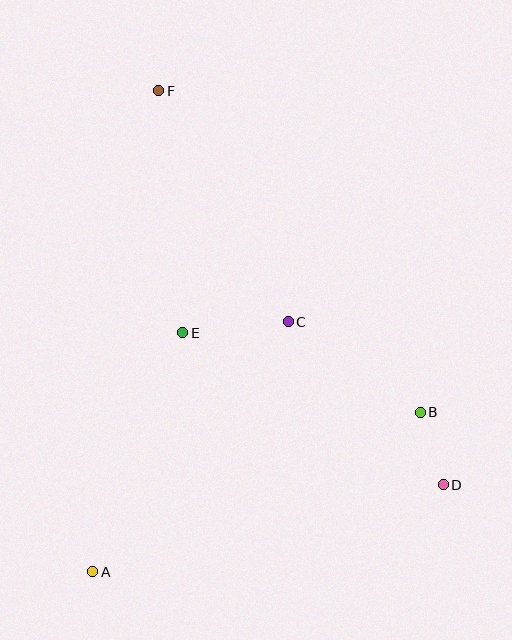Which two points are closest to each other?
Points B and D are closest to each other.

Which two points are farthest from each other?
Points D and F are farthest from each other.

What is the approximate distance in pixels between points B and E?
The distance between B and E is approximately 250 pixels.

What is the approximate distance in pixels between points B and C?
The distance between B and C is approximately 160 pixels.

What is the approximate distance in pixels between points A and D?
The distance between A and D is approximately 361 pixels.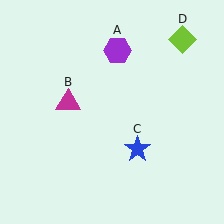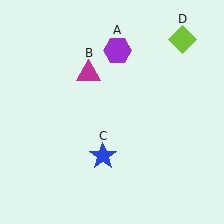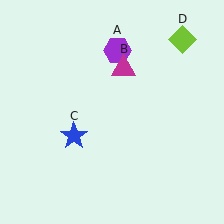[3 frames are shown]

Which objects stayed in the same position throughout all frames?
Purple hexagon (object A) and lime diamond (object D) remained stationary.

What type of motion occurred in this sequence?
The magenta triangle (object B), blue star (object C) rotated clockwise around the center of the scene.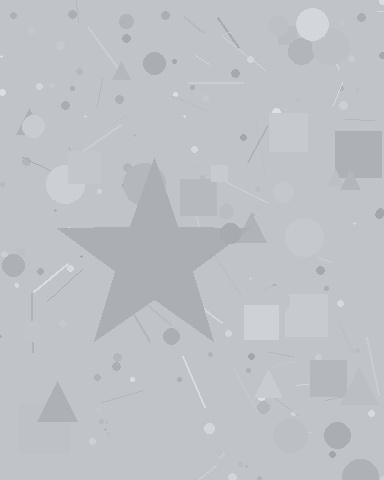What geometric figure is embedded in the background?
A star is embedded in the background.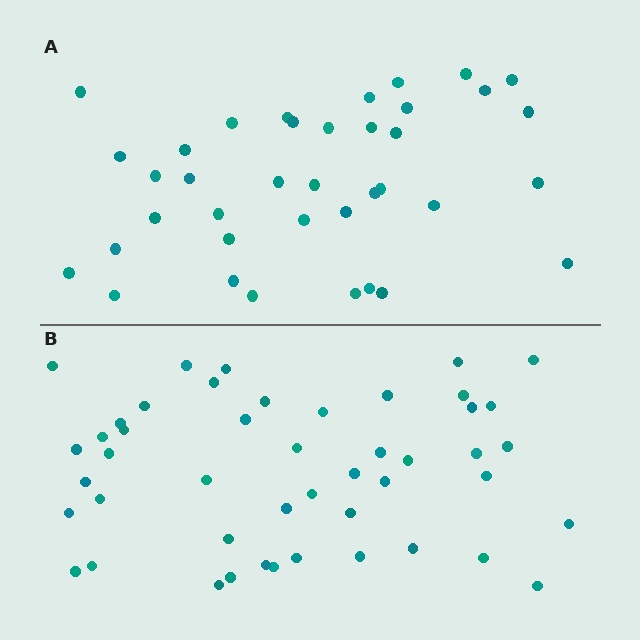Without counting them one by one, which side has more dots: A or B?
Region B (the bottom region) has more dots.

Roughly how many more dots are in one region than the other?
Region B has roughly 8 or so more dots than region A.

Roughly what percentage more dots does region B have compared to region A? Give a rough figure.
About 25% more.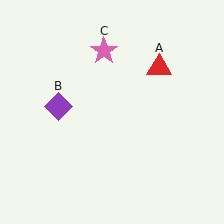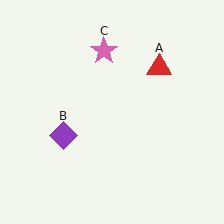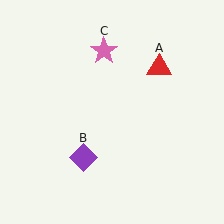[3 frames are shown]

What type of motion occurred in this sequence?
The purple diamond (object B) rotated counterclockwise around the center of the scene.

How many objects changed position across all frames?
1 object changed position: purple diamond (object B).